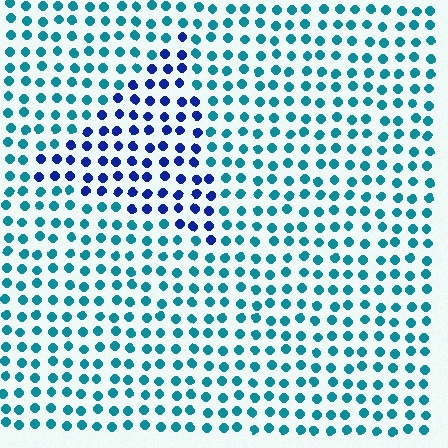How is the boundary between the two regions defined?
The boundary is defined purely by a slight shift in hue (about 47 degrees). Spacing, size, and orientation are identical on both sides.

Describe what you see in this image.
The image is filled with small teal elements in a uniform arrangement. A triangle-shaped region is visible where the elements are tinted to a slightly different hue, forming a subtle color boundary.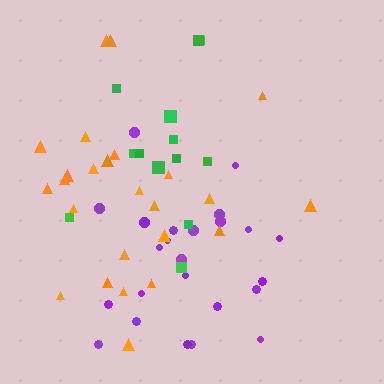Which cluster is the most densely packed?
Purple.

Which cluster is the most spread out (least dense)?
Green.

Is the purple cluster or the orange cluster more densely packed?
Purple.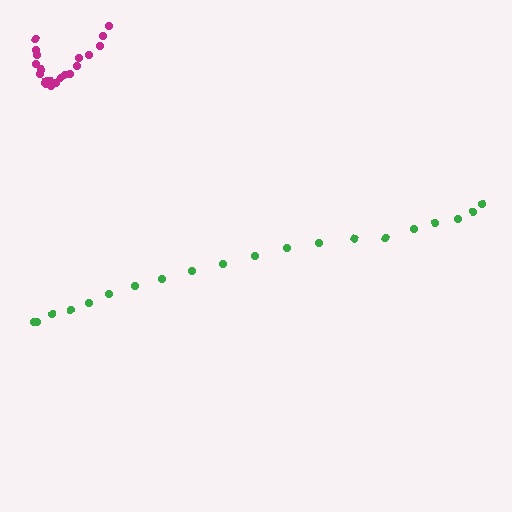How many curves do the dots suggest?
There are 2 distinct paths.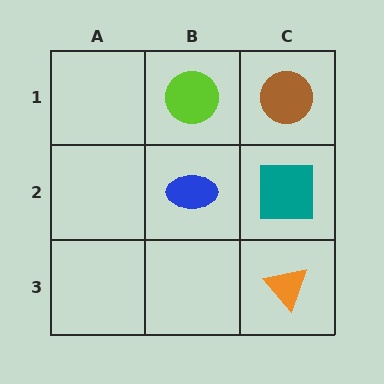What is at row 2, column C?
A teal square.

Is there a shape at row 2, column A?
No, that cell is empty.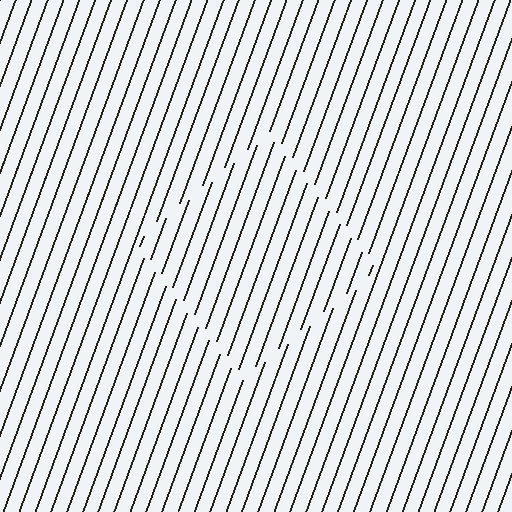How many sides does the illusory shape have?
4 sides — the line-ends trace a square.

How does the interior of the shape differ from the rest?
The interior of the shape contains the same grating, shifted by half a period — the contour is defined by the phase discontinuity where line-ends from the inner and outer gratings abut.